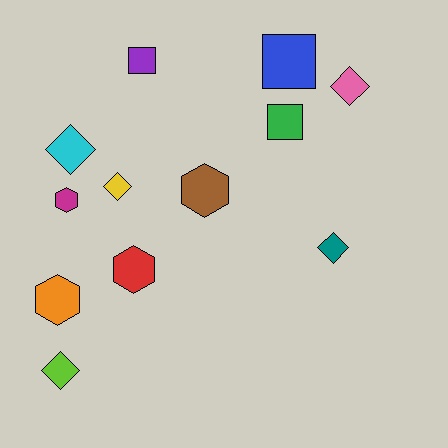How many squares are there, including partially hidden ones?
There are 3 squares.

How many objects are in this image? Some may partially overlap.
There are 12 objects.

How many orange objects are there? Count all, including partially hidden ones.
There is 1 orange object.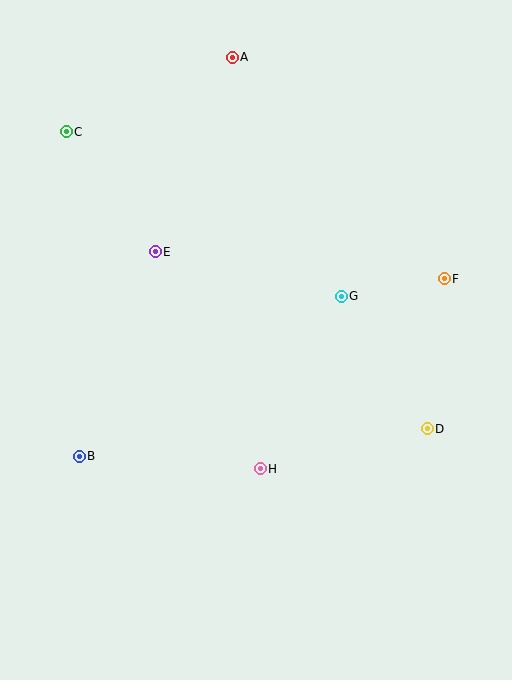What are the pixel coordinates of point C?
Point C is at (66, 132).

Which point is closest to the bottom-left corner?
Point B is closest to the bottom-left corner.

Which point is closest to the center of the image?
Point G at (341, 296) is closest to the center.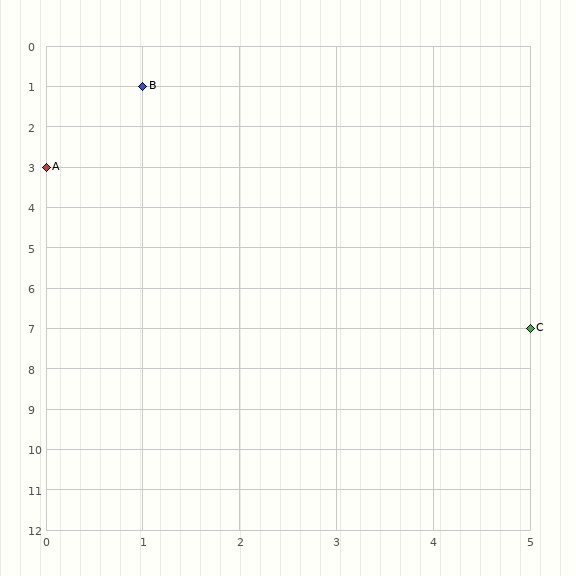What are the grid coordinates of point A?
Point A is at grid coordinates (0, 3).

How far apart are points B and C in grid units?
Points B and C are 4 columns and 6 rows apart (about 7.2 grid units diagonally).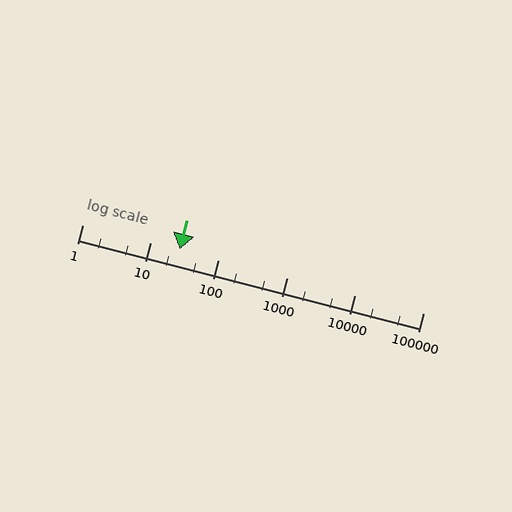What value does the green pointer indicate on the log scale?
The pointer indicates approximately 27.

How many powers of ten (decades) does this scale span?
The scale spans 5 decades, from 1 to 100000.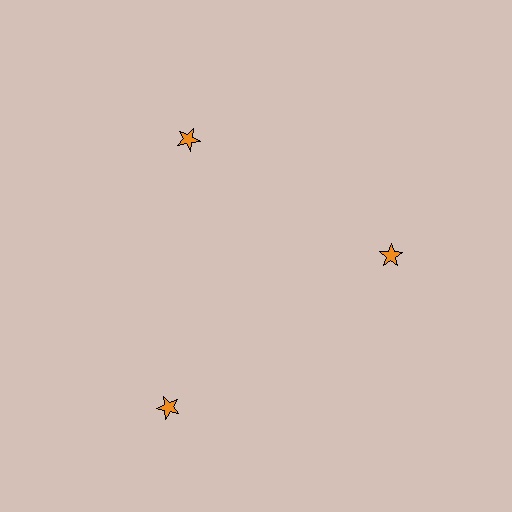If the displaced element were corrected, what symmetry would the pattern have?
It would have 3-fold rotational symmetry — the pattern would map onto itself every 120 degrees.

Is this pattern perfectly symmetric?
No. The 3 orange stars are arranged in a ring, but one element near the 7 o'clock position is pushed outward from the center, breaking the 3-fold rotational symmetry.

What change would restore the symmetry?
The symmetry would be restored by moving it inward, back onto the ring so that all 3 stars sit at equal angles and equal distance from the center.